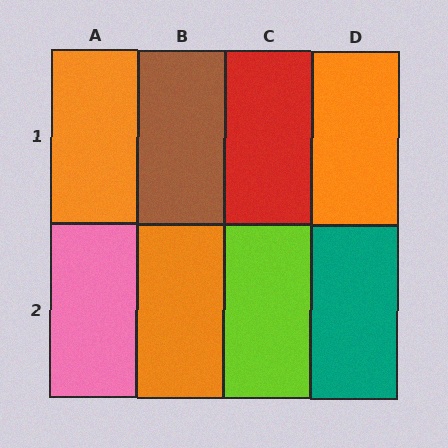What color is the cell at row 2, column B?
Orange.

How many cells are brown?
1 cell is brown.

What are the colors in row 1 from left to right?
Orange, brown, red, orange.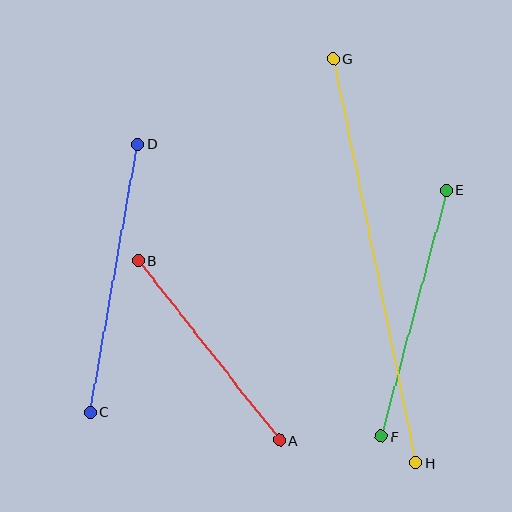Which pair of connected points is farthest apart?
Points G and H are farthest apart.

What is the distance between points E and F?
The distance is approximately 255 pixels.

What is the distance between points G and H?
The distance is approximately 413 pixels.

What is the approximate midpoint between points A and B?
The midpoint is at approximately (209, 350) pixels.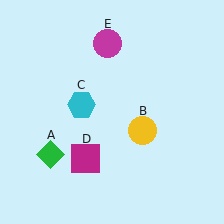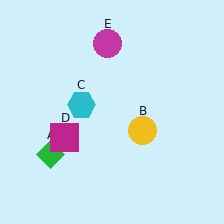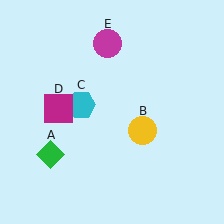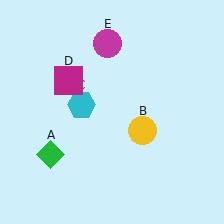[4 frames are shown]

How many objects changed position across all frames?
1 object changed position: magenta square (object D).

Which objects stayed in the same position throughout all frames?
Green diamond (object A) and yellow circle (object B) and cyan hexagon (object C) and magenta circle (object E) remained stationary.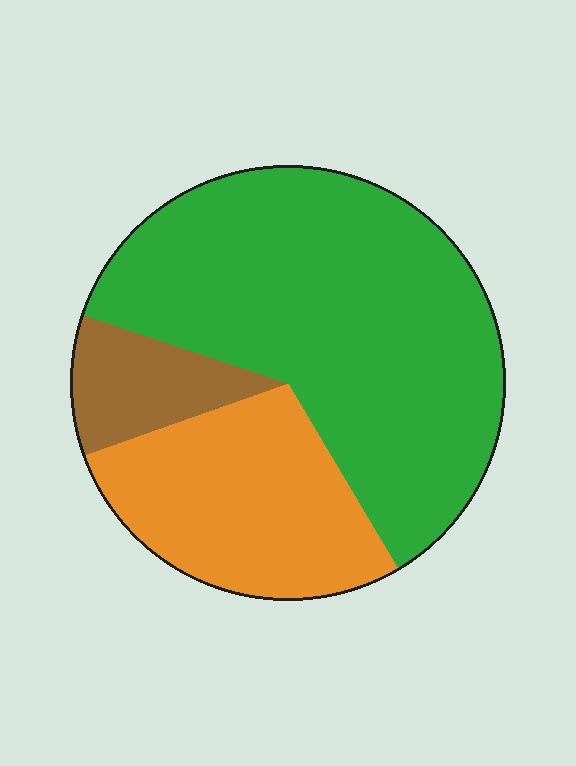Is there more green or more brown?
Green.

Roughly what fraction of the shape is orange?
Orange takes up about one quarter (1/4) of the shape.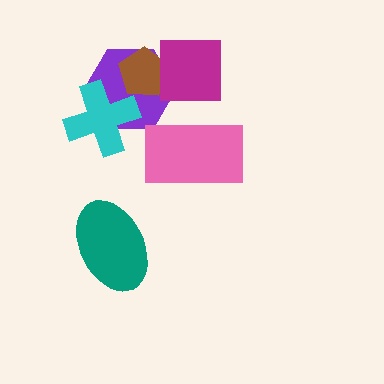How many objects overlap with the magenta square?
2 objects overlap with the magenta square.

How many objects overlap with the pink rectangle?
0 objects overlap with the pink rectangle.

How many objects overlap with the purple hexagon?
3 objects overlap with the purple hexagon.